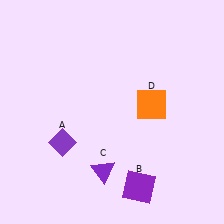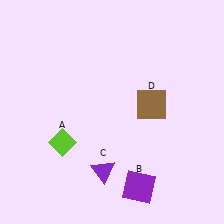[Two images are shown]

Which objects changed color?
A changed from purple to lime. D changed from orange to brown.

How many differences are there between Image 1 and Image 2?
There are 2 differences between the two images.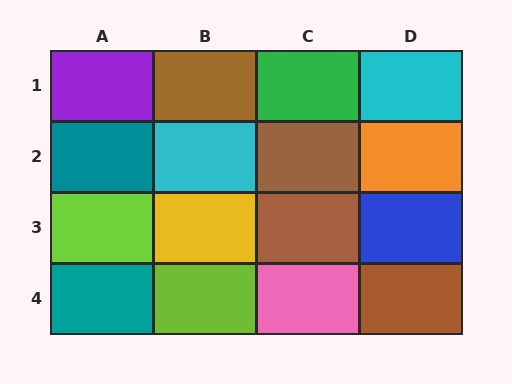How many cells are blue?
1 cell is blue.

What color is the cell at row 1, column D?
Cyan.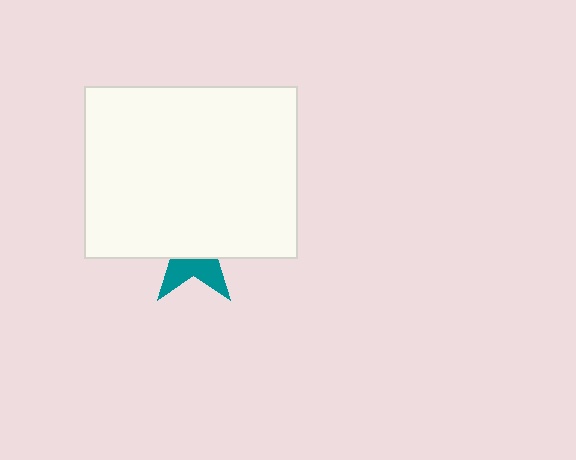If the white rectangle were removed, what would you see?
You would see the complete teal star.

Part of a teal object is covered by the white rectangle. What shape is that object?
It is a star.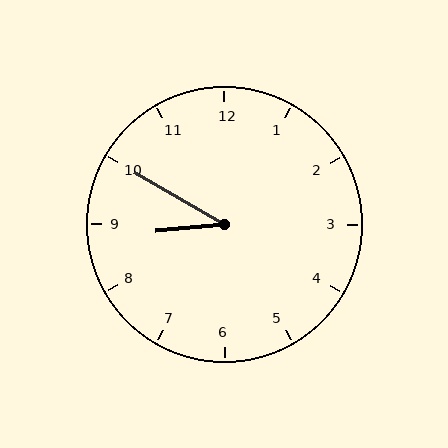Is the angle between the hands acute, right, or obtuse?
It is acute.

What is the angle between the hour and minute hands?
Approximately 35 degrees.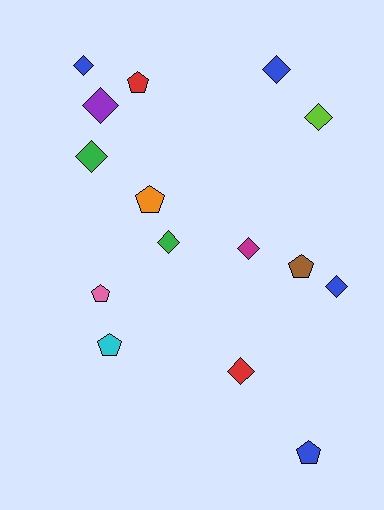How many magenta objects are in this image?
There is 1 magenta object.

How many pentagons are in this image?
There are 6 pentagons.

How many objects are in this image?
There are 15 objects.